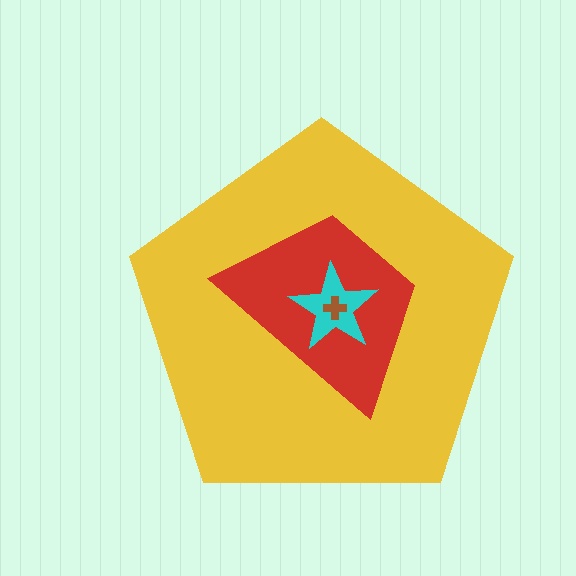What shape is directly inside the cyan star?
The brown cross.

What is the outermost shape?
The yellow pentagon.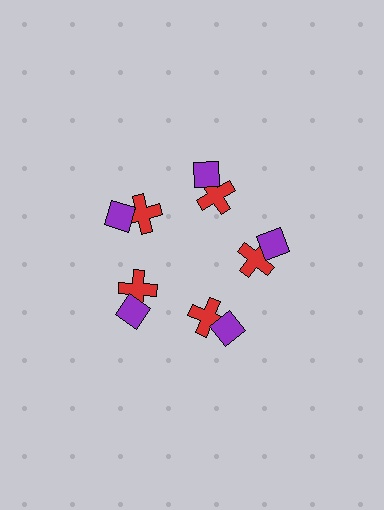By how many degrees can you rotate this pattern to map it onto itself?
The pattern maps onto itself every 72 degrees of rotation.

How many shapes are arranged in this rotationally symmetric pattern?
There are 10 shapes, arranged in 5 groups of 2.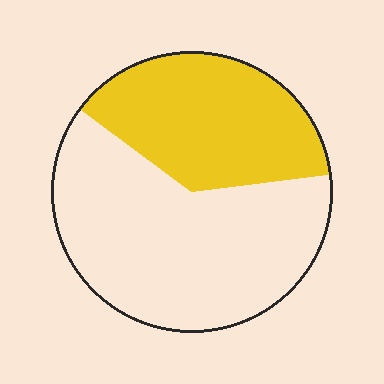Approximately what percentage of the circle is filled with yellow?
Approximately 40%.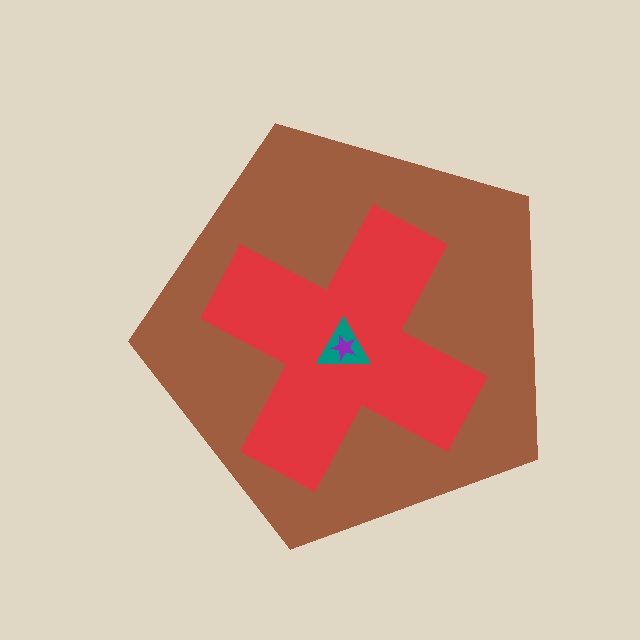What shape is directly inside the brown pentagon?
The red cross.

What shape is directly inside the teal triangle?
The purple star.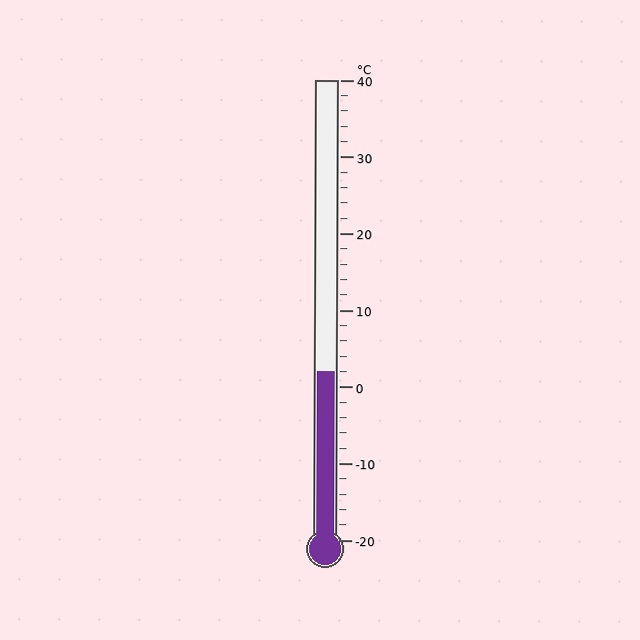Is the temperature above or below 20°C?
The temperature is below 20°C.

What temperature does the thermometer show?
The thermometer shows approximately 2°C.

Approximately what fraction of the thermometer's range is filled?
The thermometer is filled to approximately 35% of its range.